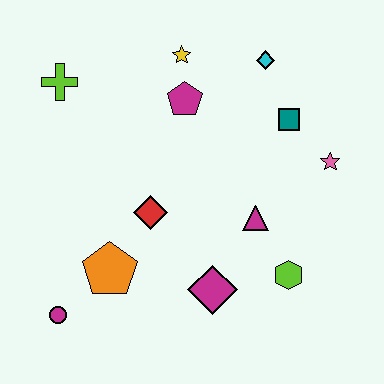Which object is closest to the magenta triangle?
The lime hexagon is closest to the magenta triangle.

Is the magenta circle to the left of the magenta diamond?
Yes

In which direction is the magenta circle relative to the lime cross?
The magenta circle is below the lime cross.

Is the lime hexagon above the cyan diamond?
No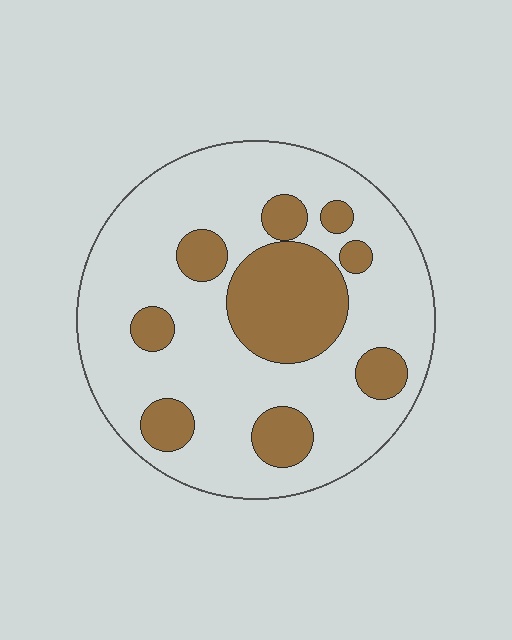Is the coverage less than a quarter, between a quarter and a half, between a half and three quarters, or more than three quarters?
Between a quarter and a half.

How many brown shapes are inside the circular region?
9.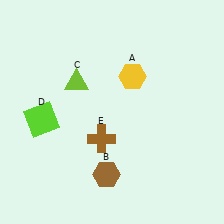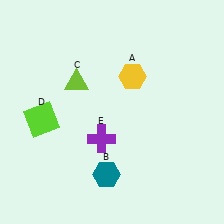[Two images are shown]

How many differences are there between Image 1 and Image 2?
There are 2 differences between the two images.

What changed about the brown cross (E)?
In Image 1, E is brown. In Image 2, it changed to purple.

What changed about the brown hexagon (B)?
In Image 1, B is brown. In Image 2, it changed to teal.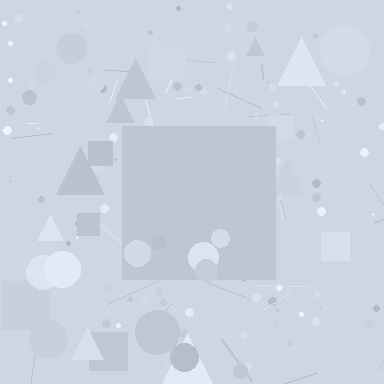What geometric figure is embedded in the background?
A square is embedded in the background.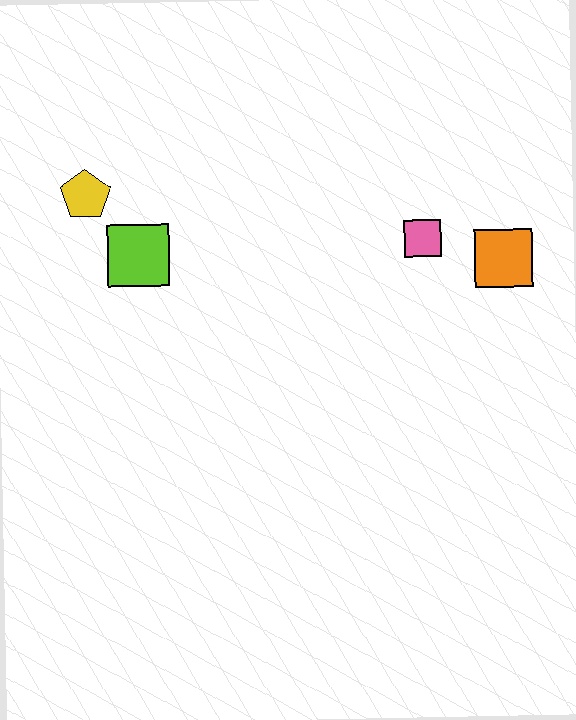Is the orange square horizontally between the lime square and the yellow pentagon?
No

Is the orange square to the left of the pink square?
No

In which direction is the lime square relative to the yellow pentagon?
The lime square is below the yellow pentagon.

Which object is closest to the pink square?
The orange square is closest to the pink square.